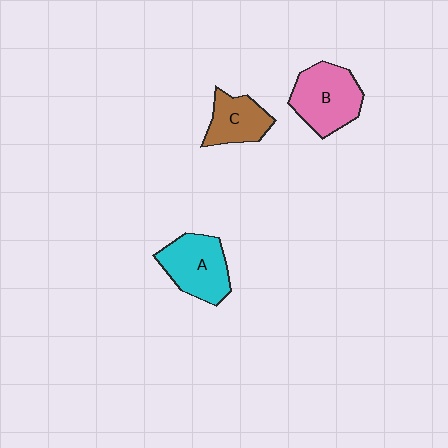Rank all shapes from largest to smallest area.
From largest to smallest: B (pink), A (cyan), C (brown).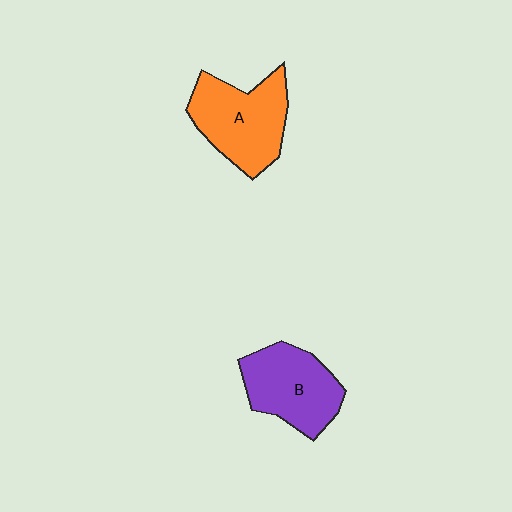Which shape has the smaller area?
Shape B (purple).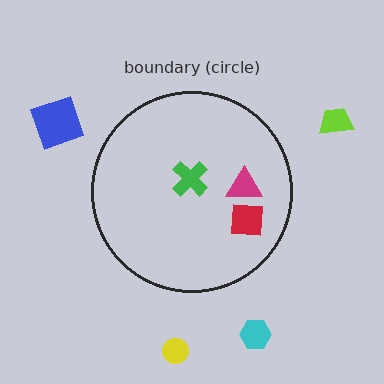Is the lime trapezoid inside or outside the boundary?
Outside.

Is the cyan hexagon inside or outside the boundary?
Outside.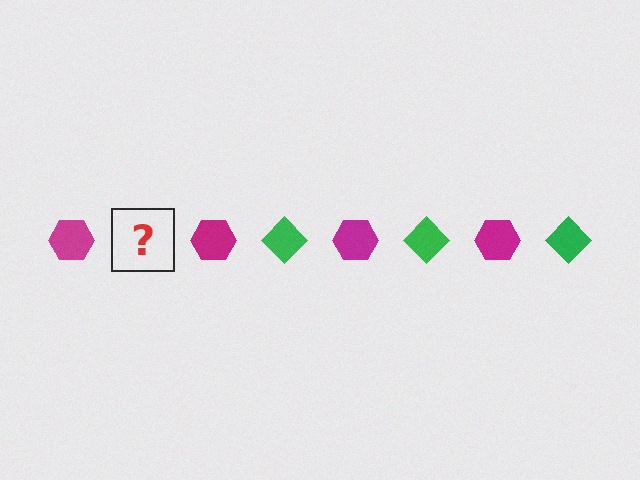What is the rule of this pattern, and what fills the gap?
The rule is that the pattern alternates between magenta hexagon and green diamond. The gap should be filled with a green diamond.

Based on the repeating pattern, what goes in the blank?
The blank should be a green diamond.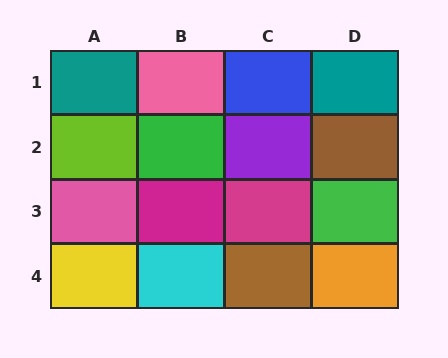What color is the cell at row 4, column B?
Cyan.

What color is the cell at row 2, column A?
Lime.